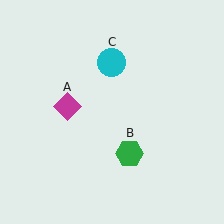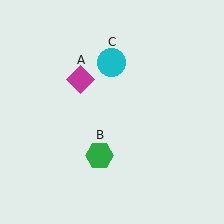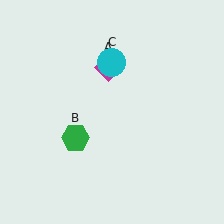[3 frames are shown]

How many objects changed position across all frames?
2 objects changed position: magenta diamond (object A), green hexagon (object B).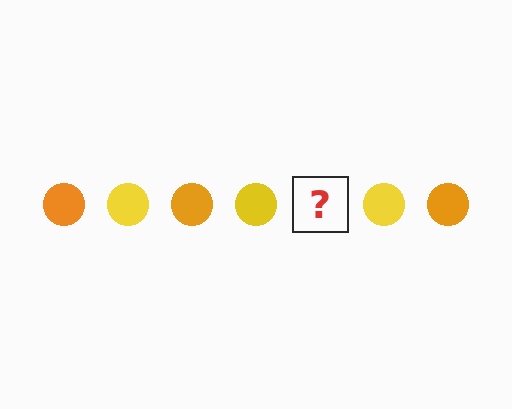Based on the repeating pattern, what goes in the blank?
The blank should be an orange circle.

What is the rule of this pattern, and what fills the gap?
The rule is that the pattern cycles through orange, yellow circles. The gap should be filled with an orange circle.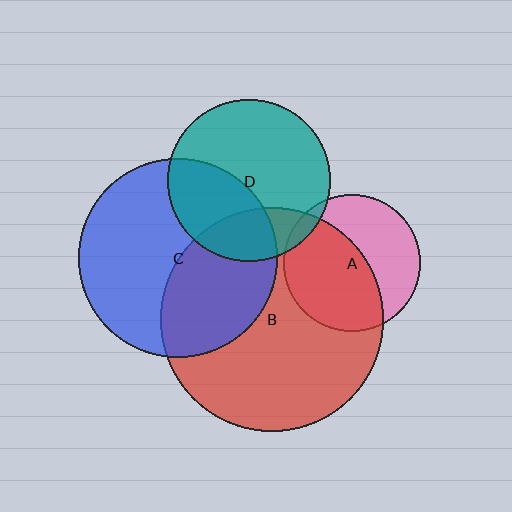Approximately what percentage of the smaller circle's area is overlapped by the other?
Approximately 20%.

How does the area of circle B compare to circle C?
Approximately 1.3 times.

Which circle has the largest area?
Circle B (red).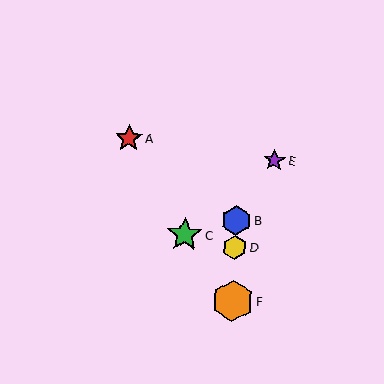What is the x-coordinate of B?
Object B is at x≈236.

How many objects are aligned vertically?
3 objects (B, D, F) are aligned vertically.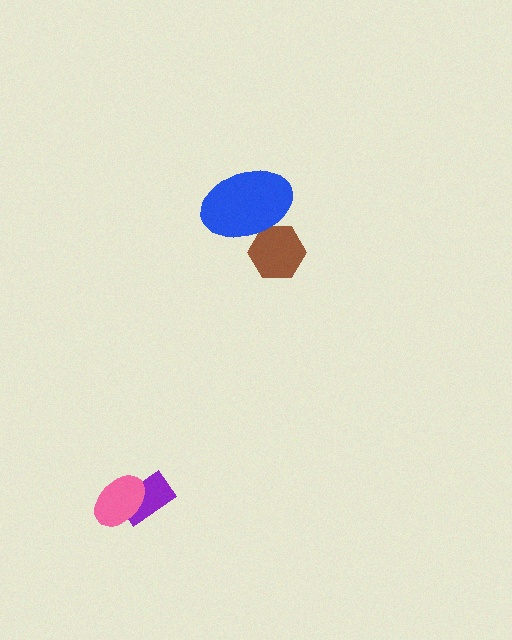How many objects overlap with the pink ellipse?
1 object overlaps with the pink ellipse.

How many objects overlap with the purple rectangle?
1 object overlaps with the purple rectangle.